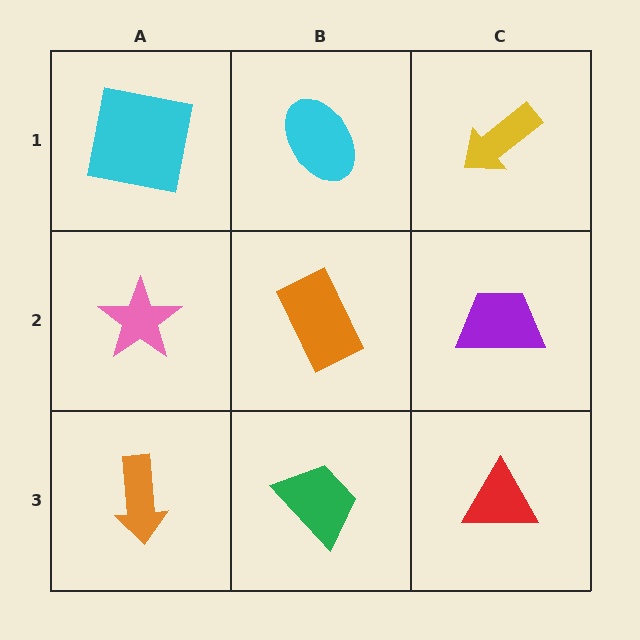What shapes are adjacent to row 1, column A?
A pink star (row 2, column A), a cyan ellipse (row 1, column B).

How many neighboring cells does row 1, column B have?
3.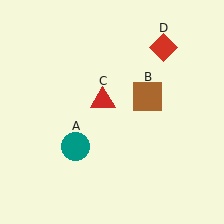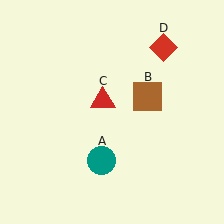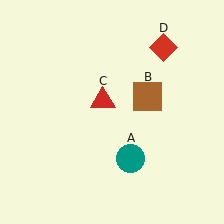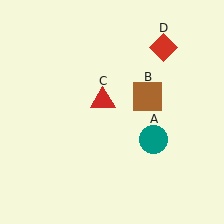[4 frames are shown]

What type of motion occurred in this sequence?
The teal circle (object A) rotated counterclockwise around the center of the scene.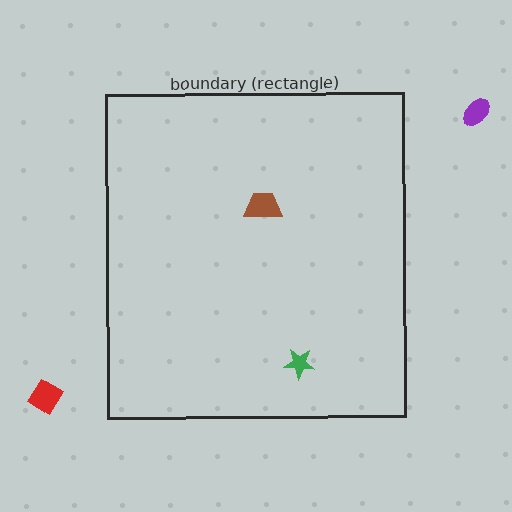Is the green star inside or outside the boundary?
Inside.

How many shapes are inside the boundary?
2 inside, 2 outside.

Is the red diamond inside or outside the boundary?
Outside.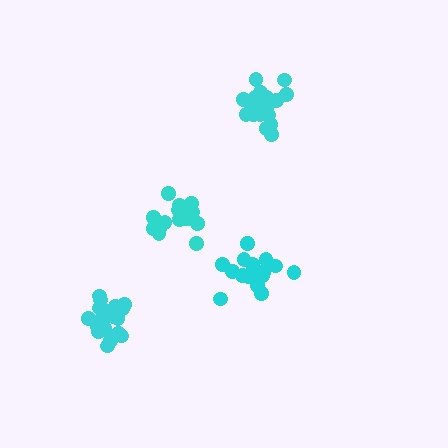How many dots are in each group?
Group 1: 20 dots, Group 2: 17 dots, Group 3: 16 dots, Group 4: 21 dots (74 total).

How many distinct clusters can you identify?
There are 4 distinct clusters.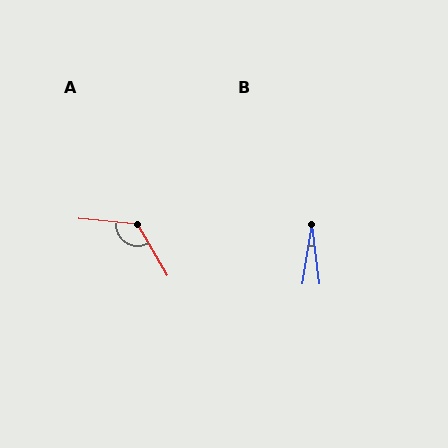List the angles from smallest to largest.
B (16°), A (125°).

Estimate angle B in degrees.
Approximately 16 degrees.